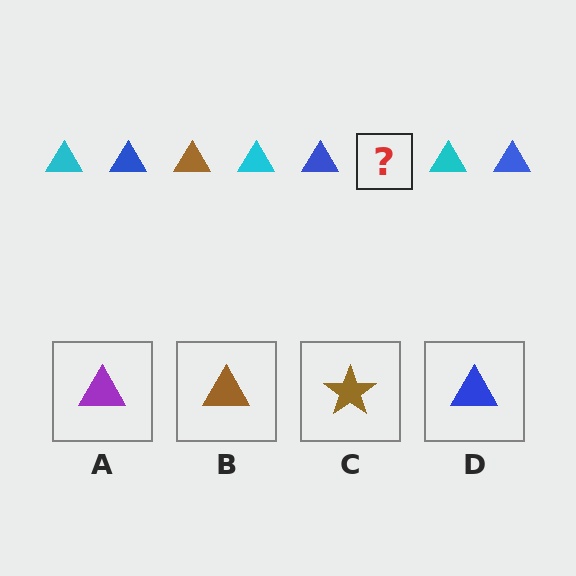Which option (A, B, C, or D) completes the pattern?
B.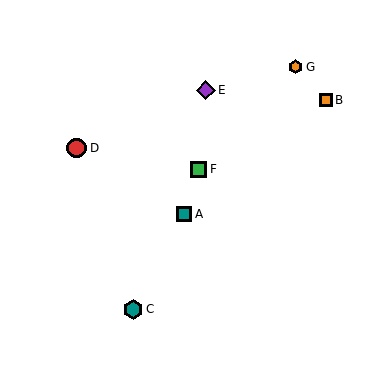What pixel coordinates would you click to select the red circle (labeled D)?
Click at (77, 148) to select the red circle D.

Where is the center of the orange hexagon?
The center of the orange hexagon is at (295, 67).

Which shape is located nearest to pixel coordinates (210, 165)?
The green square (labeled F) at (199, 169) is nearest to that location.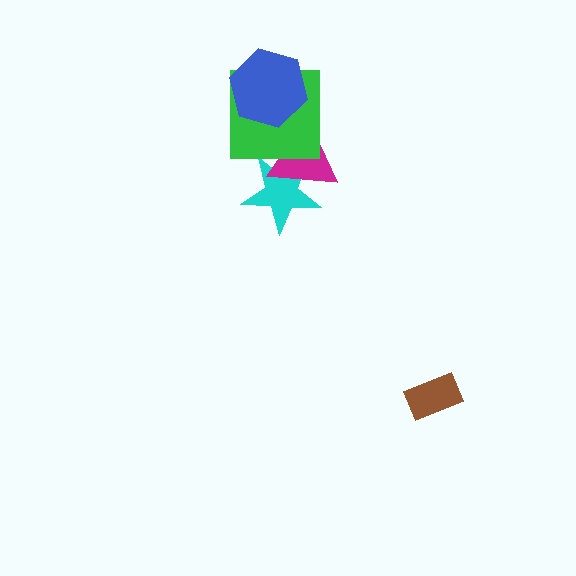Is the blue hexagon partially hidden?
No, no other shape covers it.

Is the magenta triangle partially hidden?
Yes, it is partially covered by another shape.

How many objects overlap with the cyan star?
1 object overlaps with the cyan star.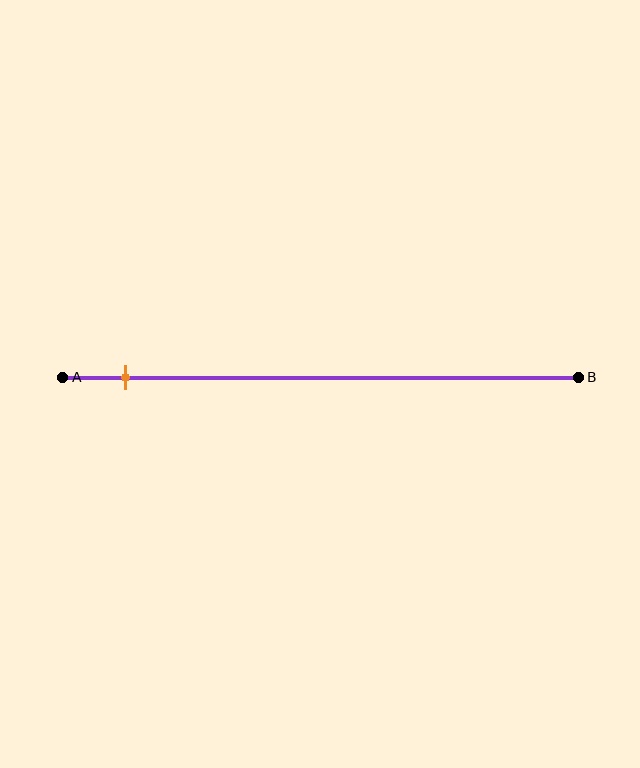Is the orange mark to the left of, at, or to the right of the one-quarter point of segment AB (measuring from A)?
The orange mark is to the left of the one-quarter point of segment AB.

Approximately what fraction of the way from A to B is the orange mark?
The orange mark is approximately 10% of the way from A to B.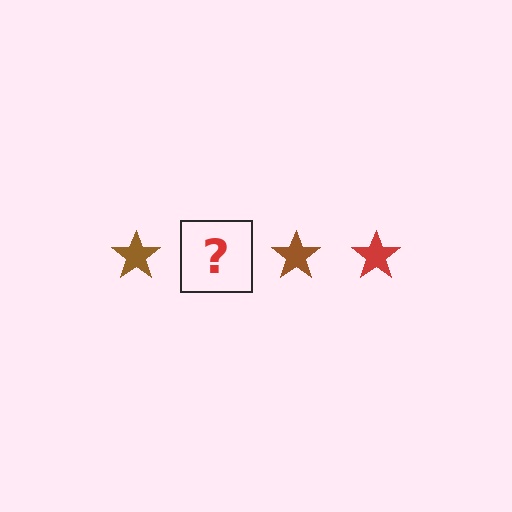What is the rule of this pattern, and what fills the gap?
The rule is that the pattern cycles through brown, red stars. The gap should be filled with a red star.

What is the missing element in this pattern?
The missing element is a red star.